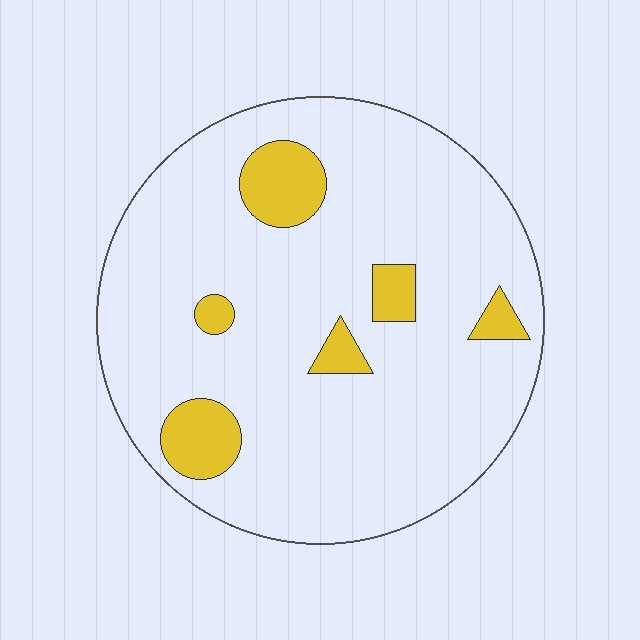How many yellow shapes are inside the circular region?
6.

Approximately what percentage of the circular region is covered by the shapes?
Approximately 10%.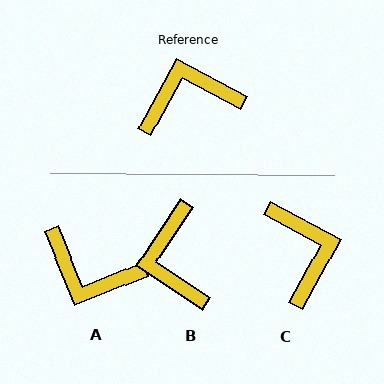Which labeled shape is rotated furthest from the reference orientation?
A, about 141 degrees away.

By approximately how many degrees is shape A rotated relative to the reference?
Approximately 141 degrees counter-clockwise.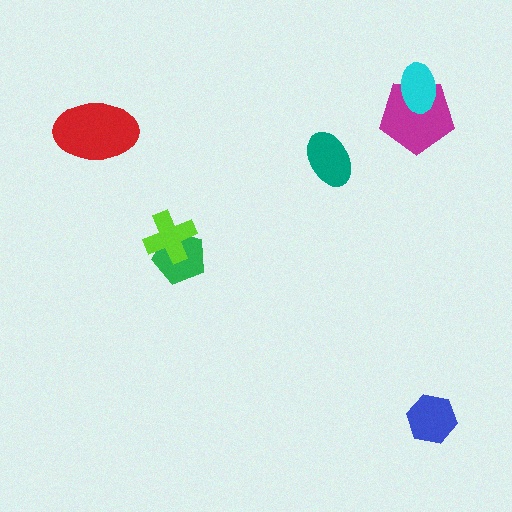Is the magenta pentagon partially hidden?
Yes, it is partially covered by another shape.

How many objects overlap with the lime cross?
1 object overlaps with the lime cross.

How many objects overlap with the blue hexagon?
0 objects overlap with the blue hexagon.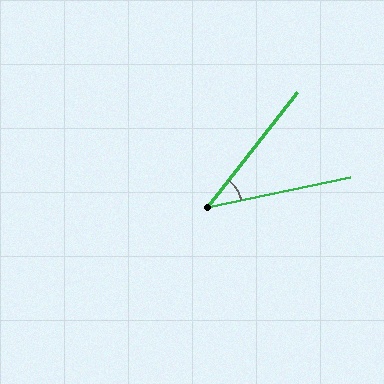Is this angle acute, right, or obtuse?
It is acute.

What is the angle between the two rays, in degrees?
Approximately 40 degrees.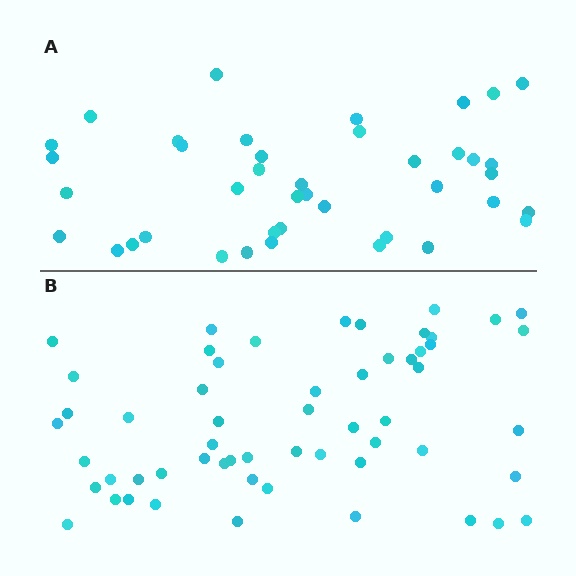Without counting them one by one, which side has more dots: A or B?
Region B (the bottom region) has more dots.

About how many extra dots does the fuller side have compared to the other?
Region B has approximately 15 more dots than region A.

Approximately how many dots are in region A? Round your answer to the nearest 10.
About 40 dots. (The exact count is 41, which rounds to 40.)